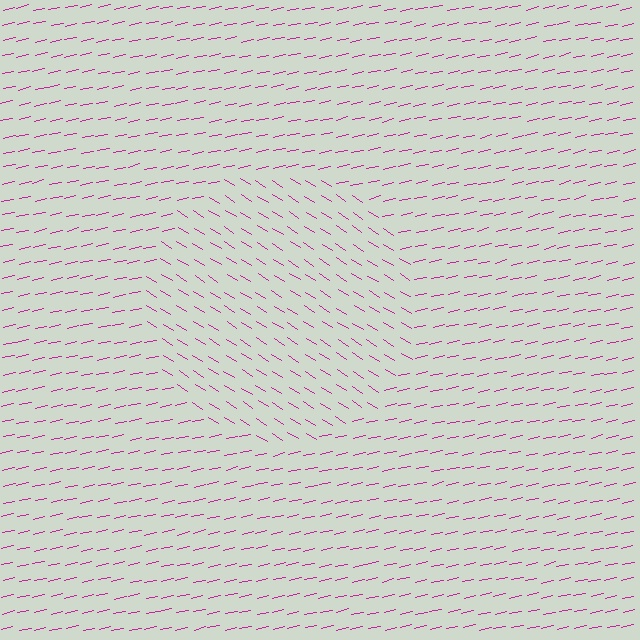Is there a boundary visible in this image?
Yes, there is a texture boundary formed by a change in line orientation.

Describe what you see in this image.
The image is filled with small magenta line segments. A circle region in the image has lines oriented differently from the surrounding lines, creating a visible texture boundary.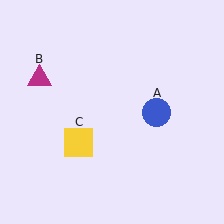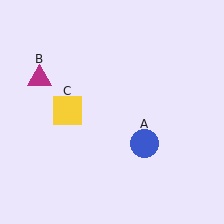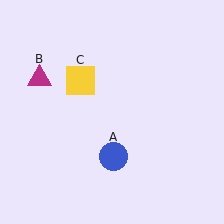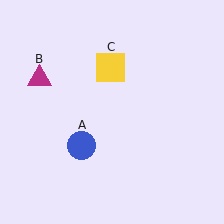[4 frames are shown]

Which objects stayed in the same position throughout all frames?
Magenta triangle (object B) remained stationary.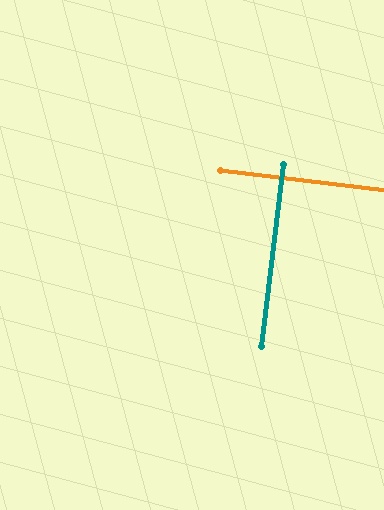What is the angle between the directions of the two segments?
Approximately 90 degrees.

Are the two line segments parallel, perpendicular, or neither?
Perpendicular — they meet at approximately 90°.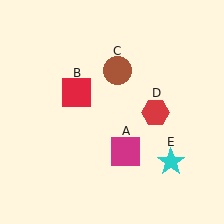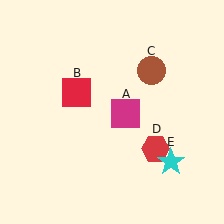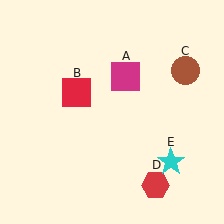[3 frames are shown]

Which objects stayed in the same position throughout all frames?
Red square (object B) and cyan star (object E) remained stationary.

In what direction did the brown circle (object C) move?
The brown circle (object C) moved right.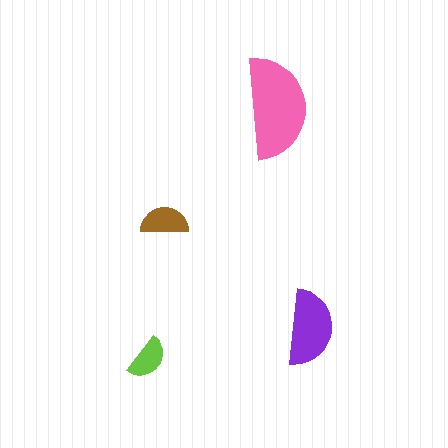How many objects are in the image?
There are 4 objects in the image.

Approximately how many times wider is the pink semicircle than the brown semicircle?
About 2 times wider.